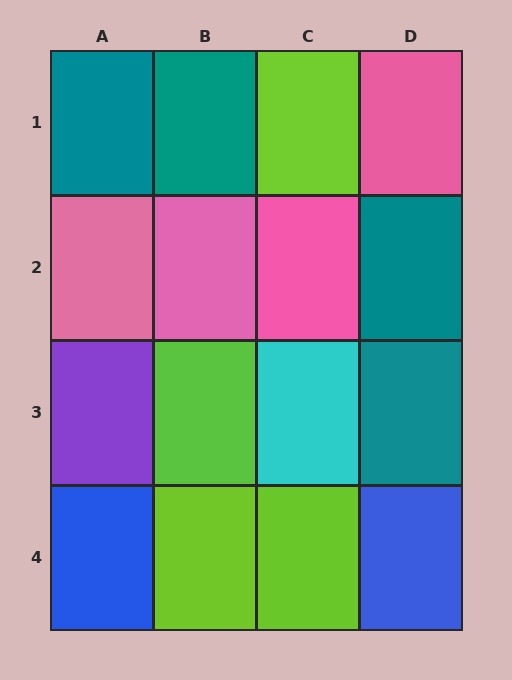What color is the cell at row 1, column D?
Pink.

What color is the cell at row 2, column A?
Pink.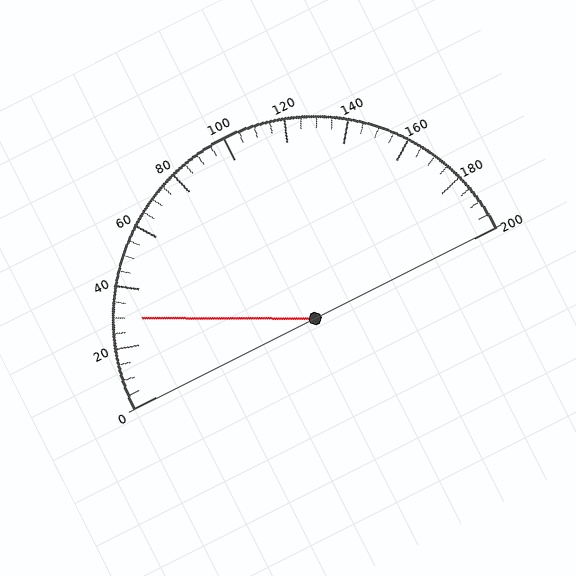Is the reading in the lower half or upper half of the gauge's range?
The reading is in the lower half of the range (0 to 200).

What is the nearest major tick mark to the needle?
The nearest major tick mark is 40.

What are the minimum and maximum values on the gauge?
The gauge ranges from 0 to 200.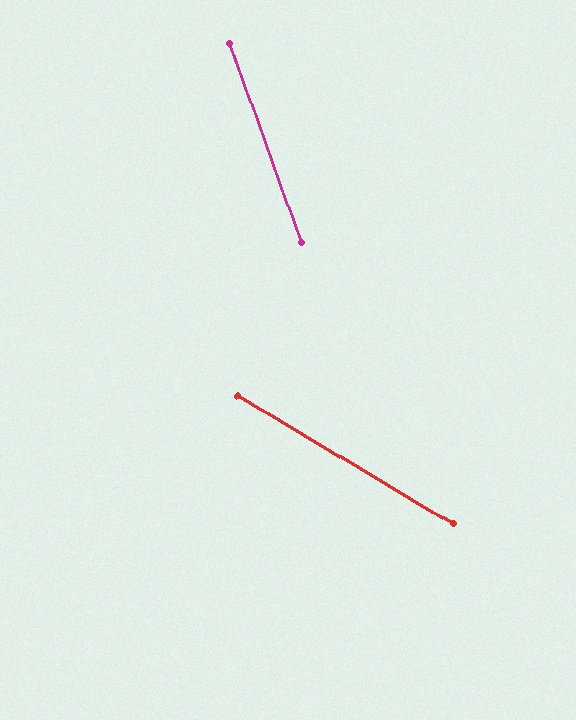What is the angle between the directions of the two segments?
Approximately 39 degrees.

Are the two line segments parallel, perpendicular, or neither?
Neither parallel nor perpendicular — they differ by about 39°.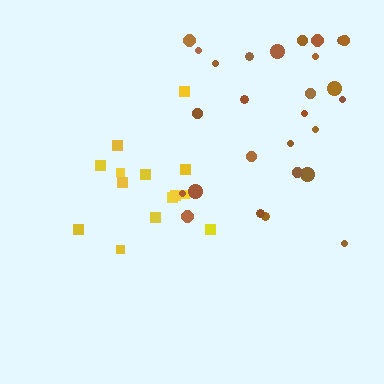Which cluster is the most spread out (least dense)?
Brown.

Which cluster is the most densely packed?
Yellow.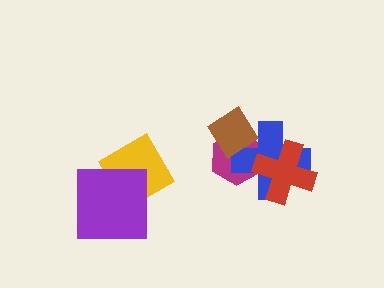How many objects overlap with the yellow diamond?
1 object overlaps with the yellow diamond.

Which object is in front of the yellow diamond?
The purple square is in front of the yellow diamond.